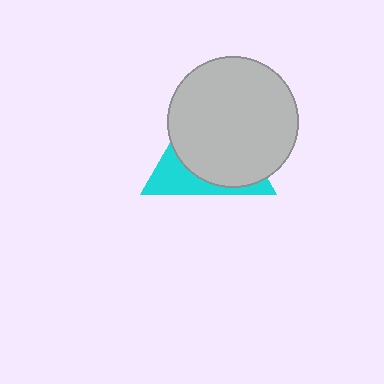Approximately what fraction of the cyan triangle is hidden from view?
Roughly 69% of the cyan triangle is hidden behind the light gray circle.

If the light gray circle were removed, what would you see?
You would see the complete cyan triangle.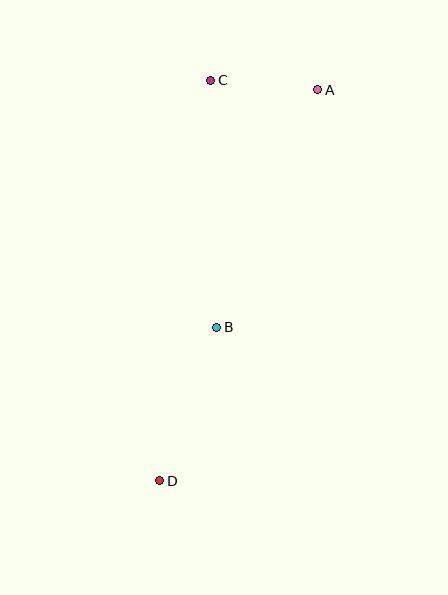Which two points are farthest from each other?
Points A and D are farthest from each other.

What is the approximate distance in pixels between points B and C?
The distance between B and C is approximately 247 pixels.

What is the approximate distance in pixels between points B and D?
The distance between B and D is approximately 164 pixels.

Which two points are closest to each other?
Points A and C are closest to each other.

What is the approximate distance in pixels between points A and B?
The distance between A and B is approximately 258 pixels.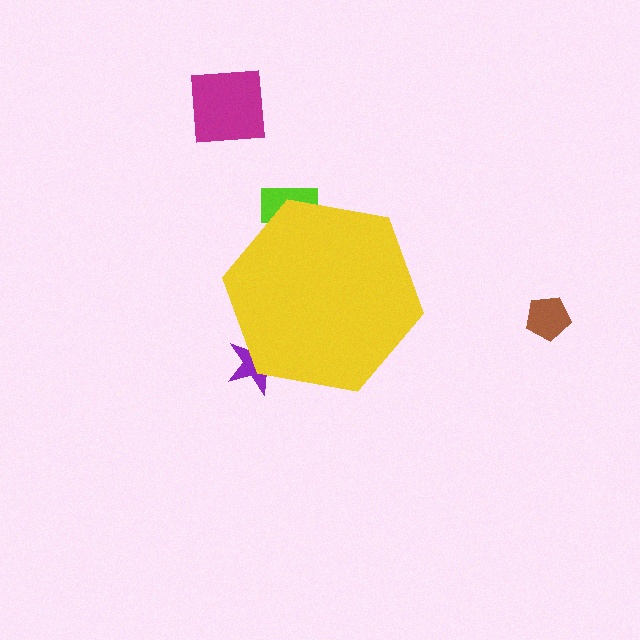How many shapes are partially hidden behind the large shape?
2 shapes are partially hidden.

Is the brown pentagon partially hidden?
No, the brown pentagon is fully visible.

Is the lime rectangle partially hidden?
Yes, the lime rectangle is partially hidden behind the yellow hexagon.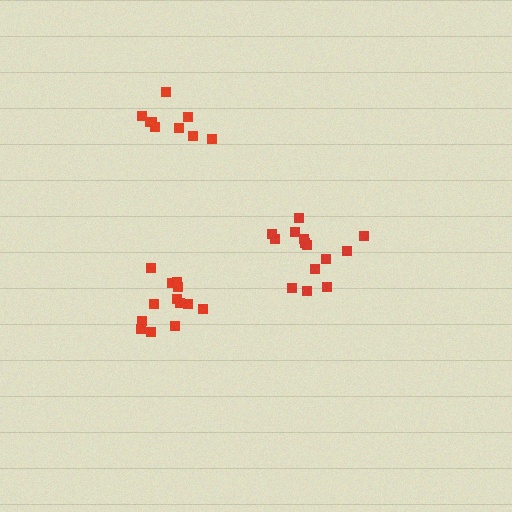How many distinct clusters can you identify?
There are 3 distinct clusters.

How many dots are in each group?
Group 1: 13 dots, Group 2: 14 dots, Group 3: 9 dots (36 total).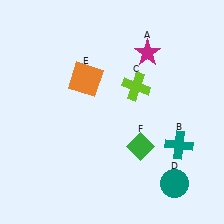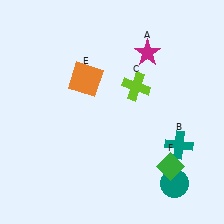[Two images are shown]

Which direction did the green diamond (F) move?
The green diamond (F) moved right.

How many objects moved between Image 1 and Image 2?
1 object moved between the two images.